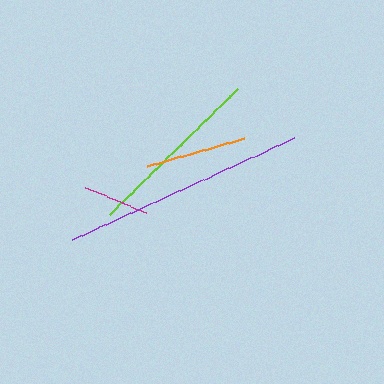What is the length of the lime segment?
The lime segment is approximately 180 pixels long.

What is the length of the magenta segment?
The magenta segment is approximately 66 pixels long.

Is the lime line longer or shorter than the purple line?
The purple line is longer than the lime line.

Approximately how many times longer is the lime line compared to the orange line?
The lime line is approximately 1.8 times the length of the orange line.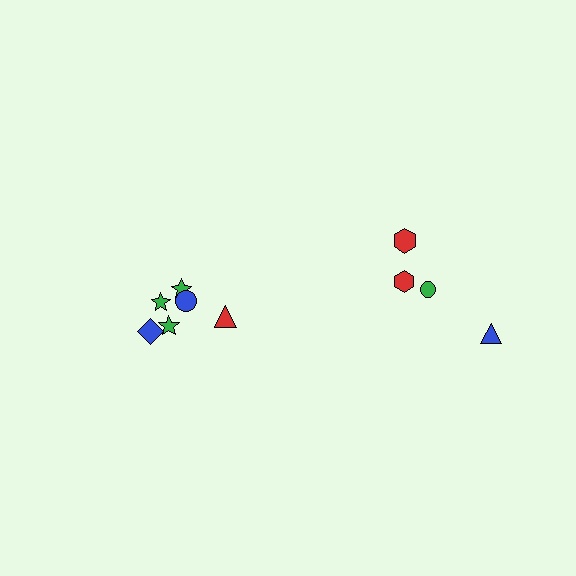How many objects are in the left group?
There are 6 objects.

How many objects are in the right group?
There are 4 objects.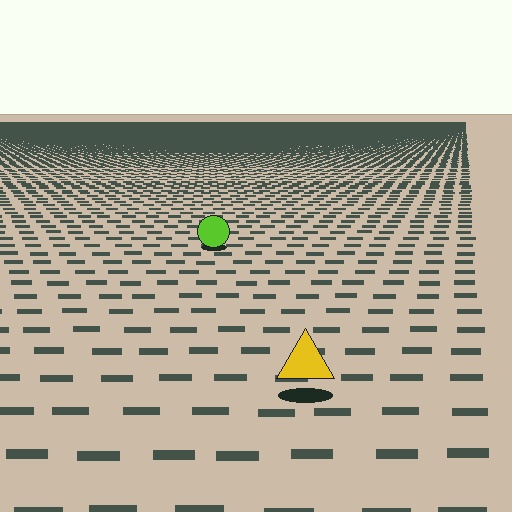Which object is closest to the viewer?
The yellow triangle is closest. The texture marks near it are larger and more spread out.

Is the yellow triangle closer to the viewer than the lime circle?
Yes. The yellow triangle is closer — you can tell from the texture gradient: the ground texture is coarser near it.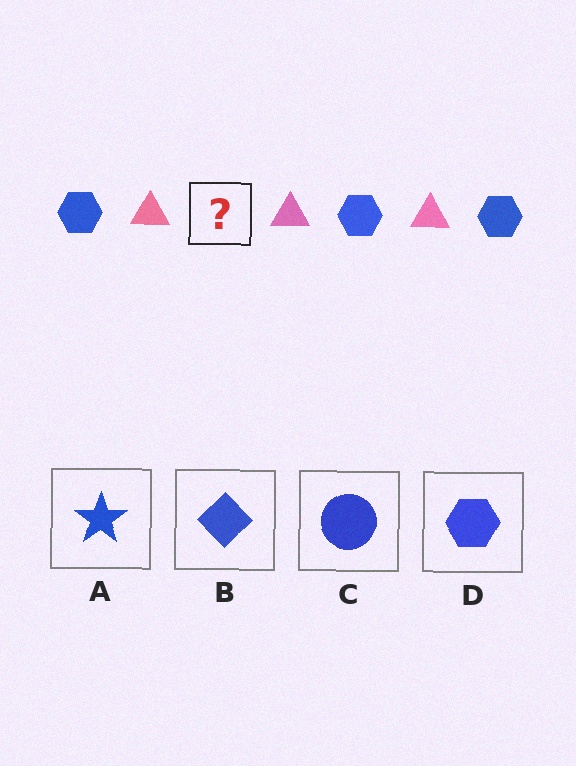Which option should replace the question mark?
Option D.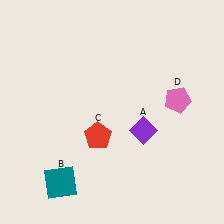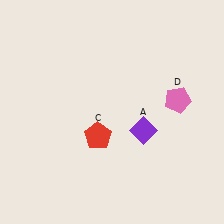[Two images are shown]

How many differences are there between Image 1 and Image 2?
There is 1 difference between the two images.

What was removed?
The teal square (B) was removed in Image 2.